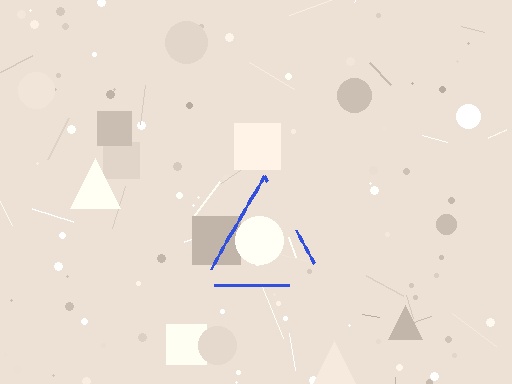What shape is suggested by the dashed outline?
The dashed outline suggests a triangle.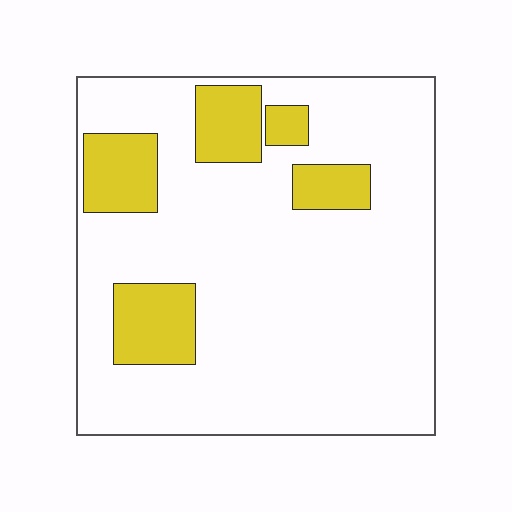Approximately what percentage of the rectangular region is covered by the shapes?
Approximately 20%.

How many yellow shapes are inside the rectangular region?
5.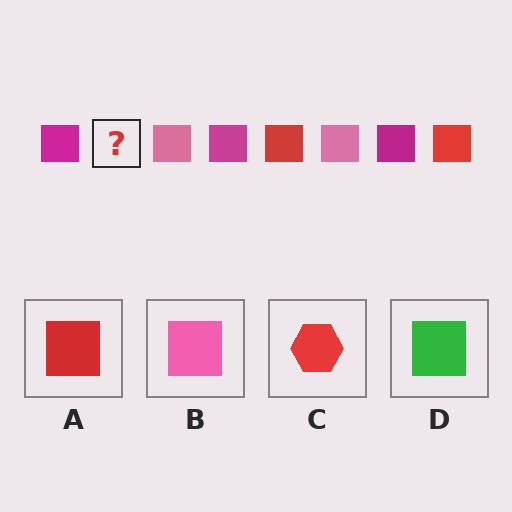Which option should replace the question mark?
Option A.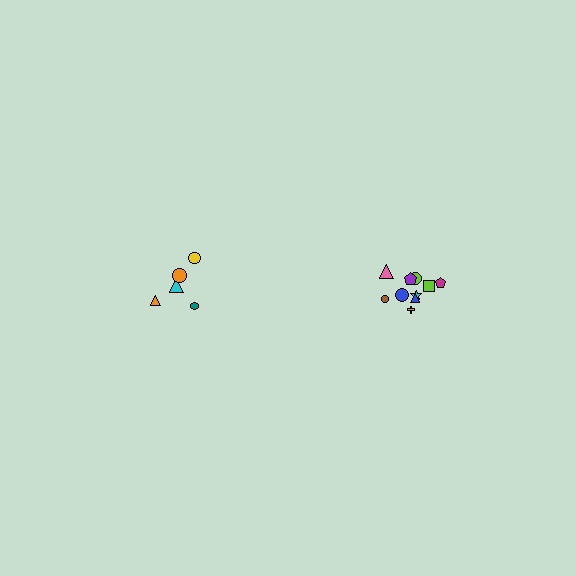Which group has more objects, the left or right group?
The right group.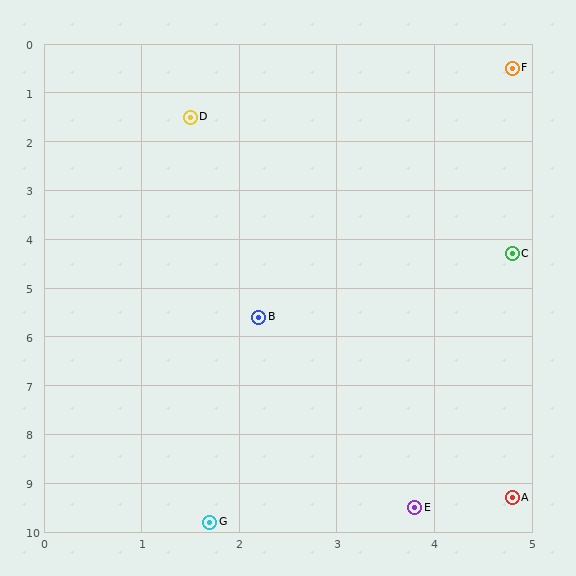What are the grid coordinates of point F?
Point F is at approximately (4.8, 0.5).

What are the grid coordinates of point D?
Point D is at approximately (1.5, 1.5).